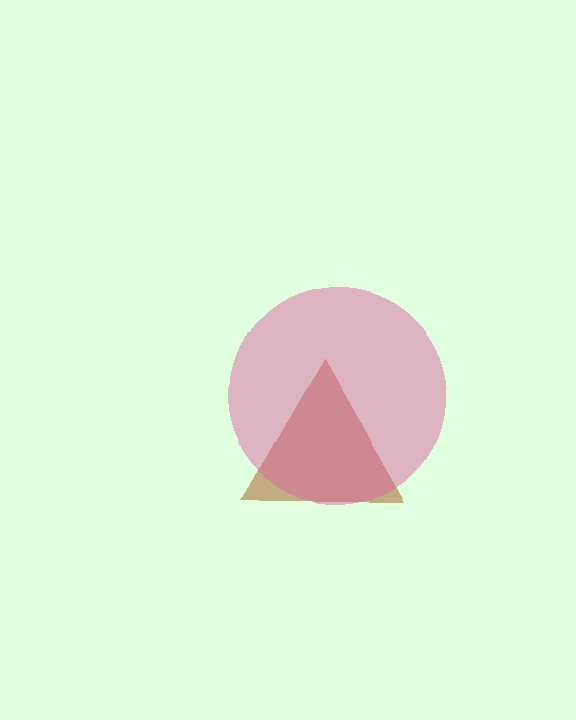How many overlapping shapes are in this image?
There are 2 overlapping shapes in the image.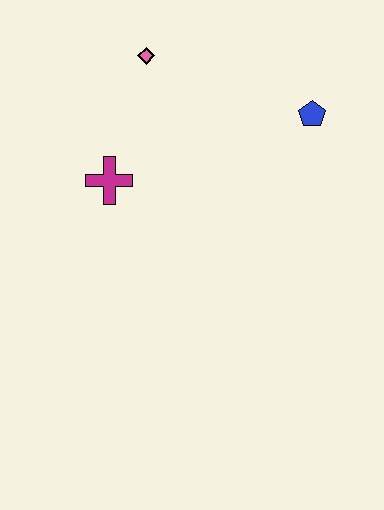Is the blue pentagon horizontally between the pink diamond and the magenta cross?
No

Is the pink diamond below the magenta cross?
No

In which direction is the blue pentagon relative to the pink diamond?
The blue pentagon is to the right of the pink diamond.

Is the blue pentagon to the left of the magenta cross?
No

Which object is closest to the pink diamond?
The magenta cross is closest to the pink diamond.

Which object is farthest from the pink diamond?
The blue pentagon is farthest from the pink diamond.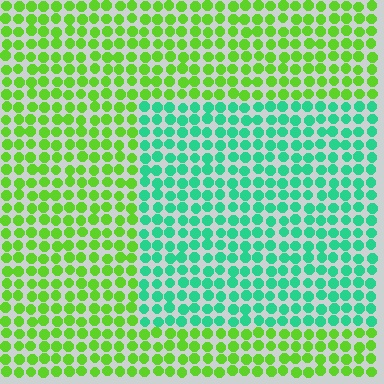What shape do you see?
I see a rectangle.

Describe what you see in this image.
The image is filled with small lime elements in a uniform arrangement. A rectangle-shaped region is visible where the elements are tinted to a slightly different hue, forming a subtle color boundary.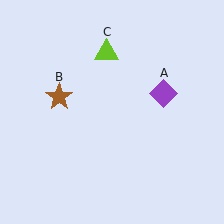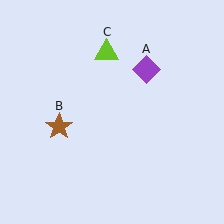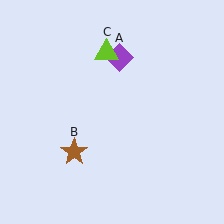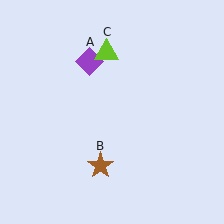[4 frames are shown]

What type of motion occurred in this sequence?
The purple diamond (object A), brown star (object B) rotated counterclockwise around the center of the scene.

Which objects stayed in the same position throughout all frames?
Lime triangle (object C) remained stationary.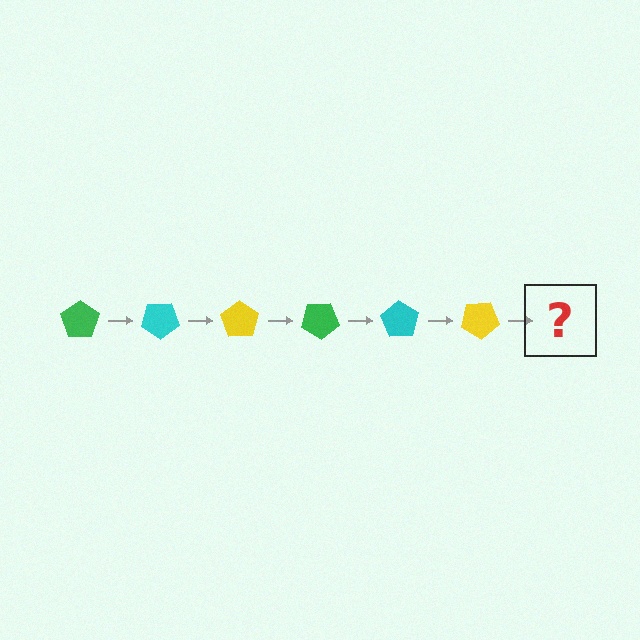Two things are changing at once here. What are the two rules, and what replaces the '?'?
The two rules are that it rotates 35 degrees each step and the color cycles through green, cyan, and yellow. The '?' should be a green pentagon, rotated 210 degrees from the start.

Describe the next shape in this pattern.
It should be a green pentagon, rotated 210 degrees from the start.